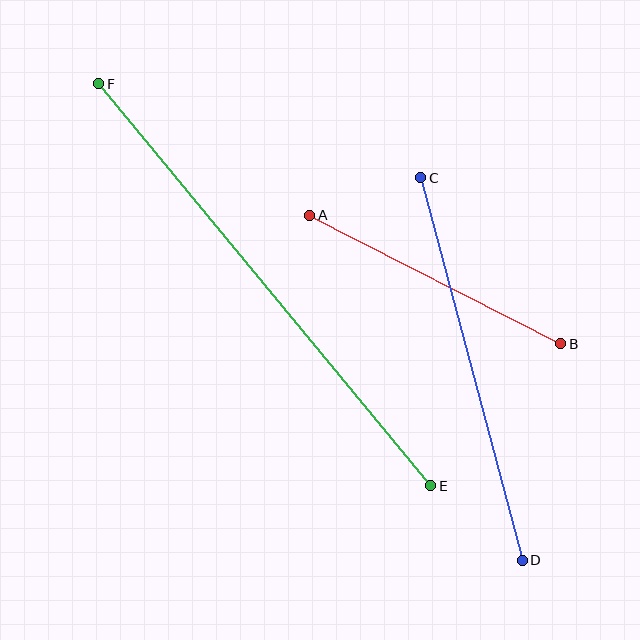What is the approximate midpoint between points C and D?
The midpoint is at approximately (471, 369) pixels.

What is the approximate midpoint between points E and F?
The midpoint is at approximately (265, 285) pixels.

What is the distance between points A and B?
The distance is approximately 282 pixels.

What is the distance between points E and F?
The distance is approximately 521 pixels.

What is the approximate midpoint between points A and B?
The midpoint is at approximately (435, 280) pixels.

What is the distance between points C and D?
The distance is approximately 395 pixels.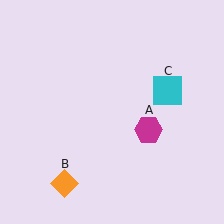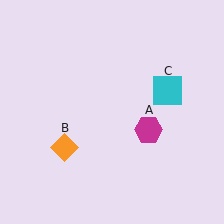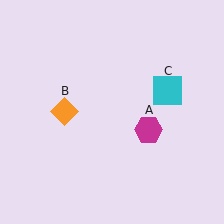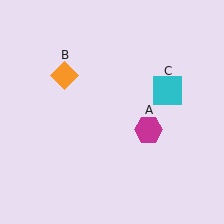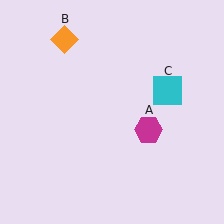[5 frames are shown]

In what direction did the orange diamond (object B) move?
The orange diamond (object B) moved up.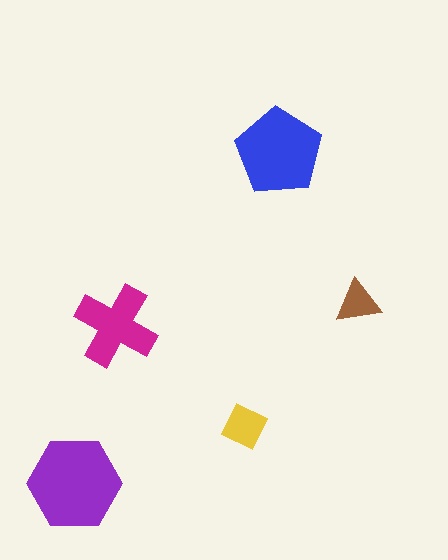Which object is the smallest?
The brown triangle.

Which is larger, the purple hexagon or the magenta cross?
The purple hexagon.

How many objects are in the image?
There are 5 objects in the image.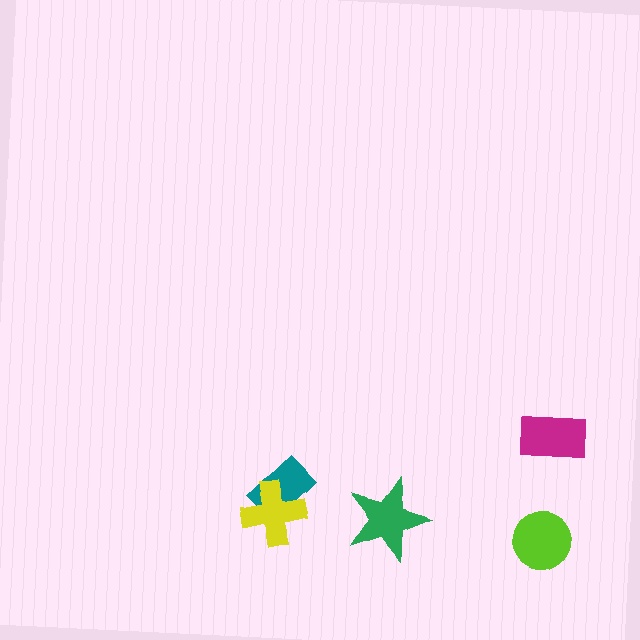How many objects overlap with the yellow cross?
1 object overlaps with the yellow cross.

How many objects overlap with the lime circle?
0 objects overlap with the lime circle.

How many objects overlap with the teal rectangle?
1 object overlaps with the teal rectangle.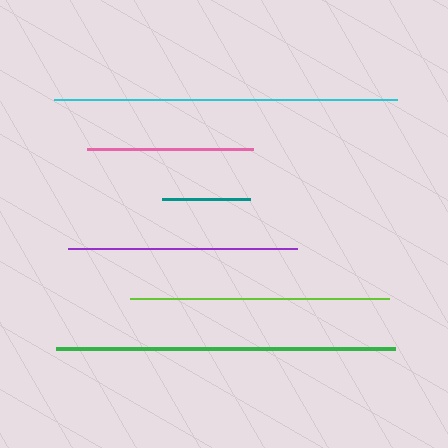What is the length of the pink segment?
The pink segment is approximately 166 pixels long.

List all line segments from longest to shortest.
From longest to shortest: cyan, green, lime, purple, pink, teal.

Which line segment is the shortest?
The teal line is the shortest at approximately 88 pixels.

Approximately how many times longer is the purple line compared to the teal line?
The purple line is approximately 2.6 times the length of the teal line.